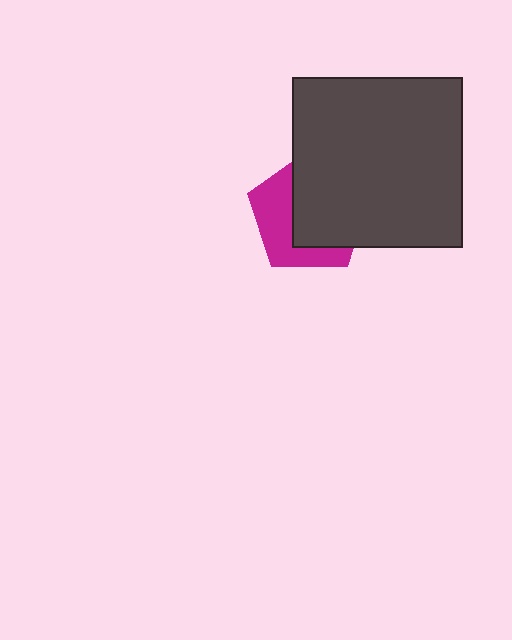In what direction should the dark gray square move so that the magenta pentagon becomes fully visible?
The dark gray square should move right. That is the shortest direction to clear the overlap and leave the magenta pentagon fully visible.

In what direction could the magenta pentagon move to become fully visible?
The magenta pentagon could move left. That would shift it out from behind the dark gray square entirely.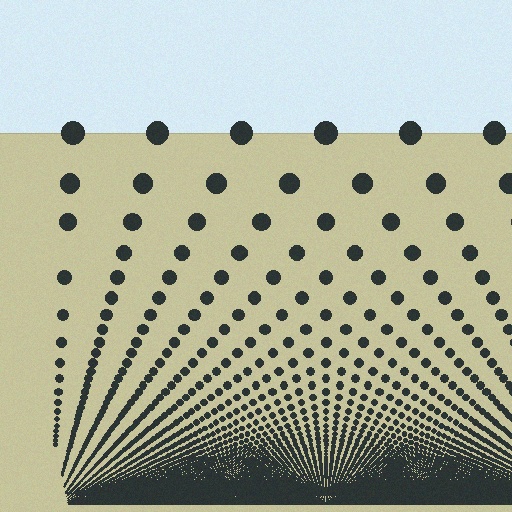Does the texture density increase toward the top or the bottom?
Density increases toward the bottom.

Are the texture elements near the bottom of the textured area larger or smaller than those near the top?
Smaller. The gradient is inverted — elements near the bottom are smaller and denser.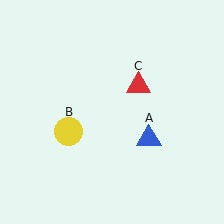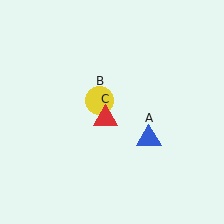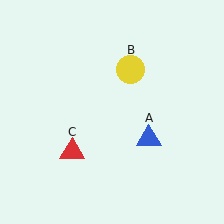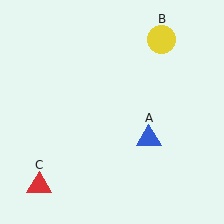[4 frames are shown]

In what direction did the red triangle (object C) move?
The red triangle (object C) moved down and to the left.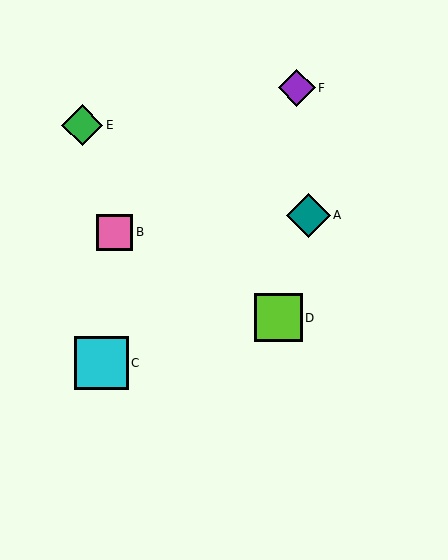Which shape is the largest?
The cyan square (labeled C) is the largest.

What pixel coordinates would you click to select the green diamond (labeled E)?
Click at (82, 125) to select the green diamond E.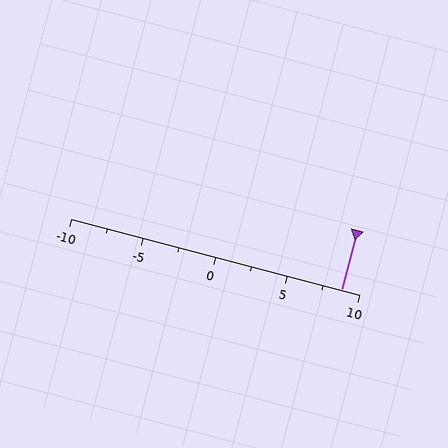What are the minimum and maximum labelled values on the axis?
The axis runs from -10 to 10.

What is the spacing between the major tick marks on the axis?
The major ticks are spaced 5 apart.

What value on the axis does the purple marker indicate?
The marker indicates approximately 8.8.